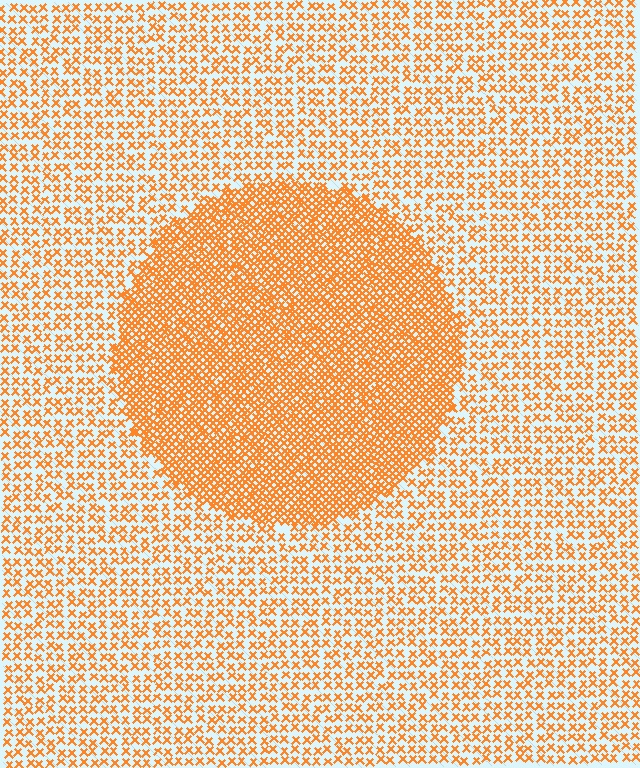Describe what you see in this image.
The image contains small orange elements arranged at two different densities. A circle-shaped region is visible where the elements are more densely packed than the surrounding area.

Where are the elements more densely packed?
The elements are more densely packed inside the circle boundary.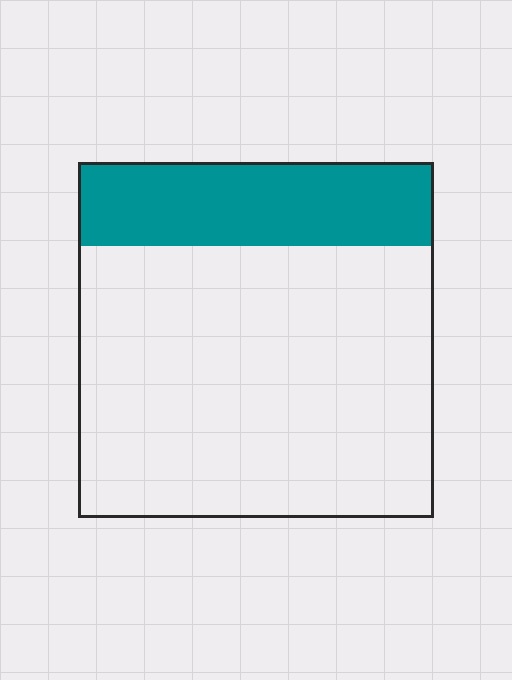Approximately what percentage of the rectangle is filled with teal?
Approximately 25%.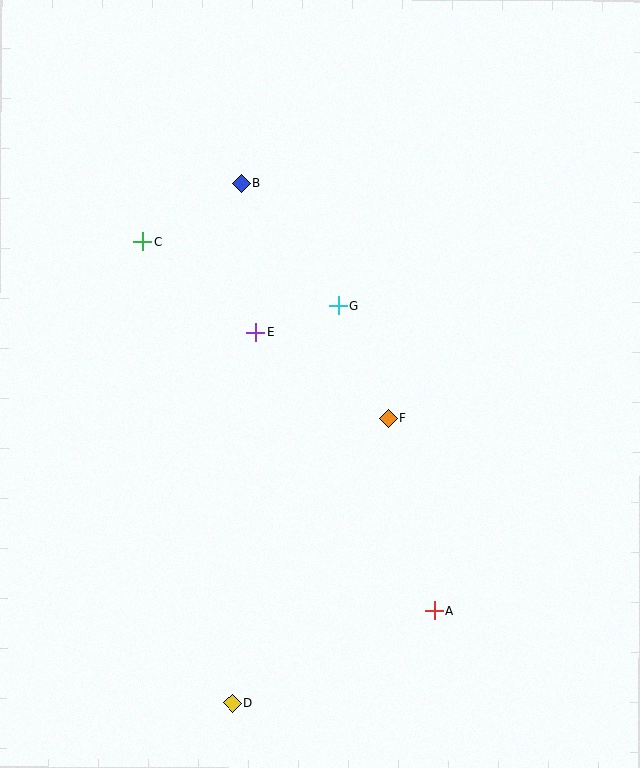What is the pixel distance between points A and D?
The distance between A and D is 222 pixels.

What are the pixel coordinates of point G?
Point G is at (339, 306).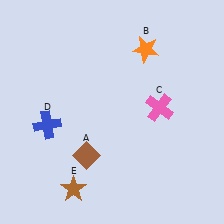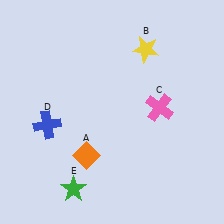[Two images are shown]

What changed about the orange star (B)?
In Image 1, B is orange. In Image 2, it changed to yellow.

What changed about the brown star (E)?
In Image 1, E is brown. In Image 2, it changed to green.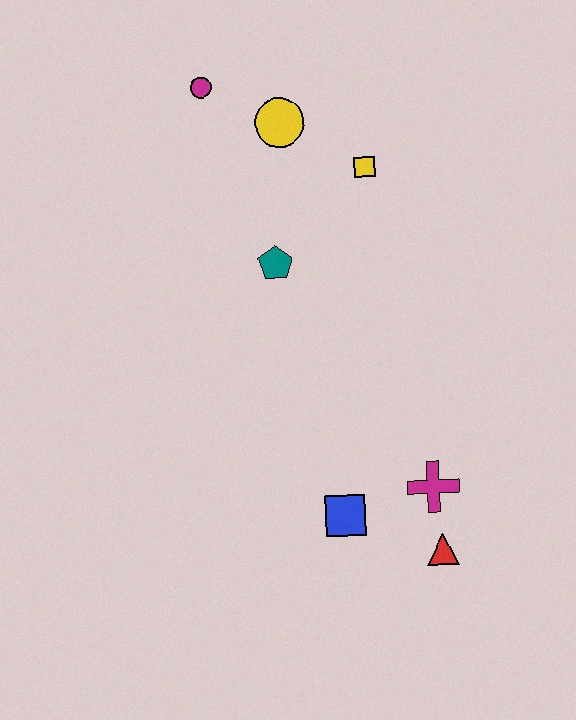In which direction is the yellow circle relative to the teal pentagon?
The yellow circle is above the teal pentagon.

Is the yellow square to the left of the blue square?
No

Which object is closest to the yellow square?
The yellow circle is closest to the yellow square.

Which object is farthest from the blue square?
The magenta circle is farthest from the blue square.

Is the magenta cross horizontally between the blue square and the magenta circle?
No